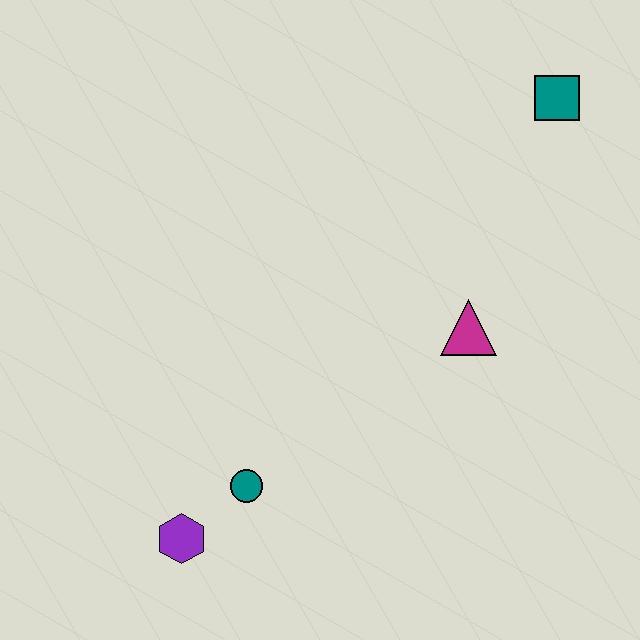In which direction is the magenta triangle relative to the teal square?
The magenta triangle is below the teal square.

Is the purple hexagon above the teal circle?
No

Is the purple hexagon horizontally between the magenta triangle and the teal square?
No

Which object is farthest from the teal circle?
The teal square is farthest from the teal circle.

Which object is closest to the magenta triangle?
The teal square is closest to the magenta triangle.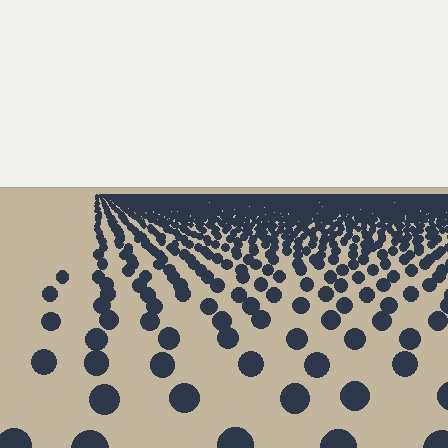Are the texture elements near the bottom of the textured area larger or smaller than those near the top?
Larger. Near the bottom, elements are closer to the viewer and appear at a bigger on-screen size.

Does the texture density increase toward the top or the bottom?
Density increases toward the top.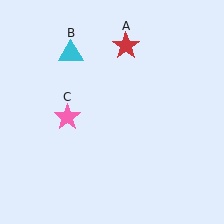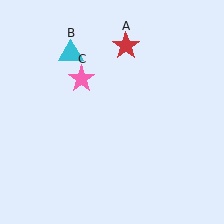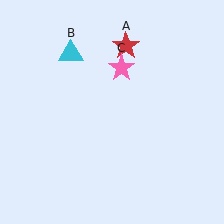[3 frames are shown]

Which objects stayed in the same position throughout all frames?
Red star (object A) and cyan triangle (object B) remained stationary.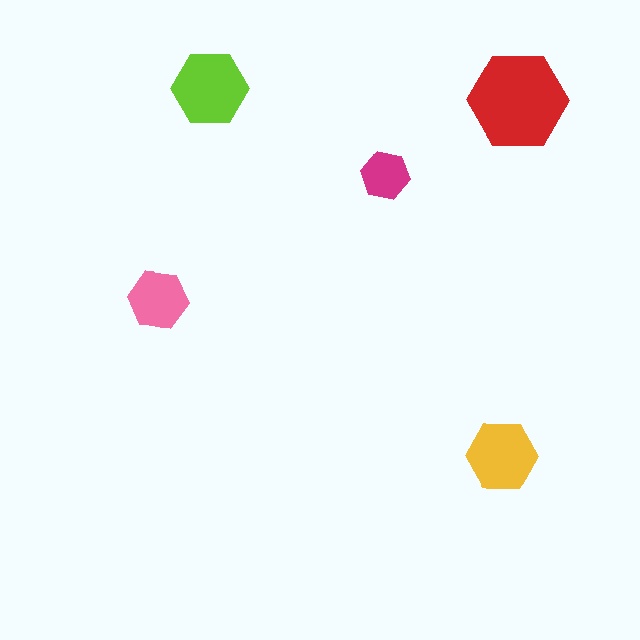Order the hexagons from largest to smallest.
the red one, the lime one, the yellow one, the pink one, the magenta one.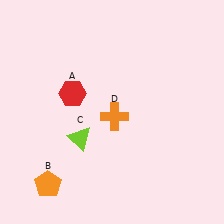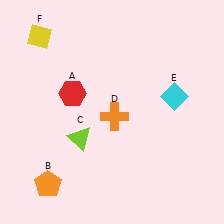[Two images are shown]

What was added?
A cyan diamond (E), a yellow diamond (F) were added in Image 2.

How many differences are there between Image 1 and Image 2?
There are 2 differences between the two images.